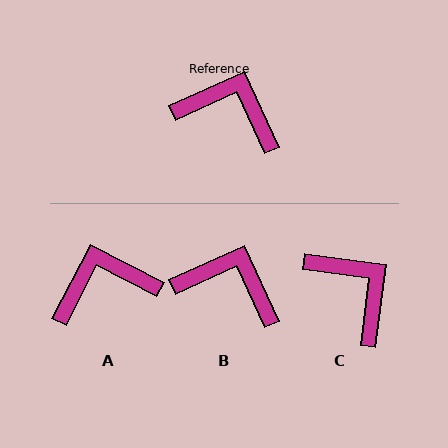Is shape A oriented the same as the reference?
No, it is off by about 38 degrees.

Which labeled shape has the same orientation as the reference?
B.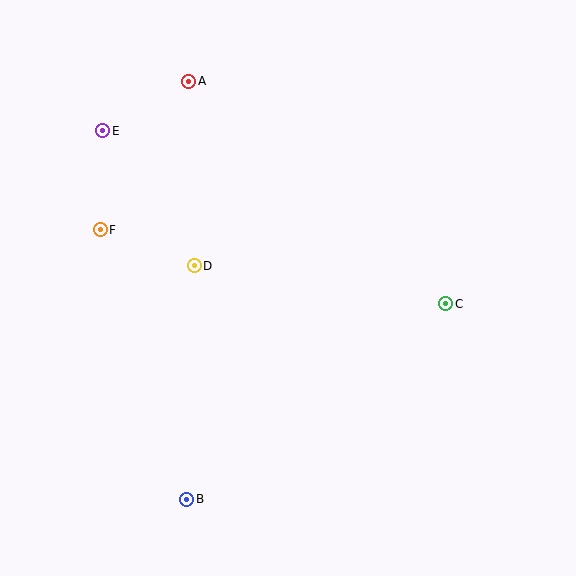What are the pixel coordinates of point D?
Point D is at (194, 266).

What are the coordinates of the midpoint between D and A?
The midpoint between D and A is at (192, 174).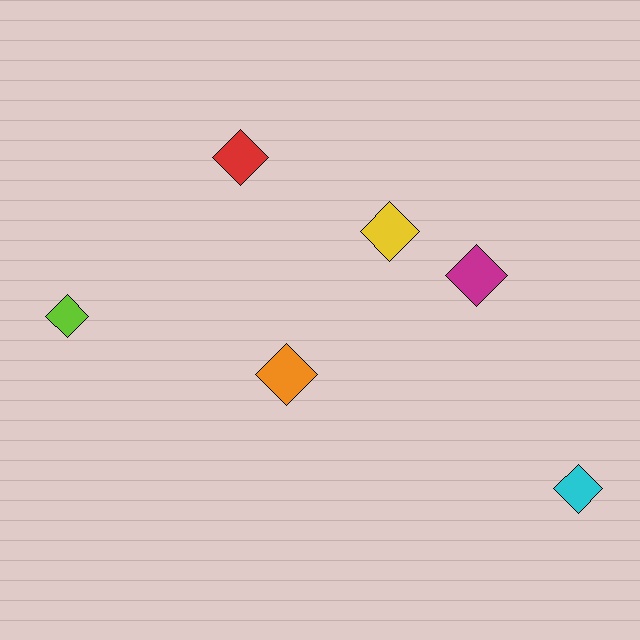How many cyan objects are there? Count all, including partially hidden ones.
There is 1 cyan object.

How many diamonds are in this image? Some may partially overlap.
There are 6 diamonds.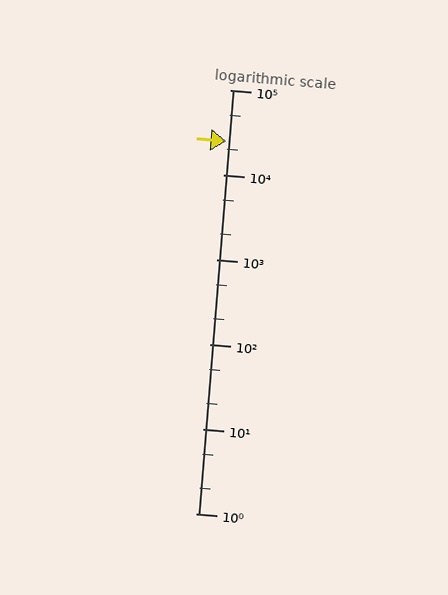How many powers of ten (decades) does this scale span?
The scale spans 5 decades, from 1 to 100000.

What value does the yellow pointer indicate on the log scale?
The pointer indicates approximately 25000.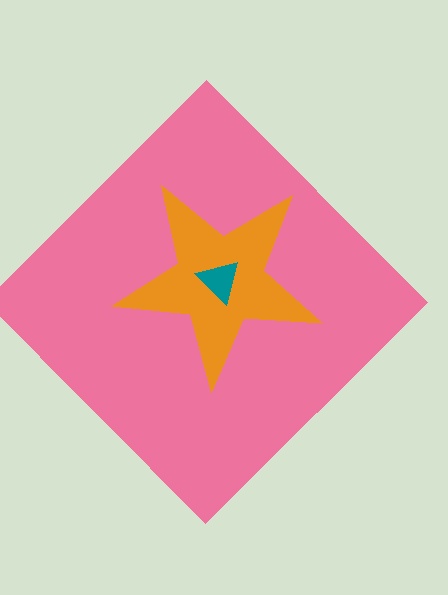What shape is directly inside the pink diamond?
The orange star.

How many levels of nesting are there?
3.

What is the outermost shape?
The pink diamond.